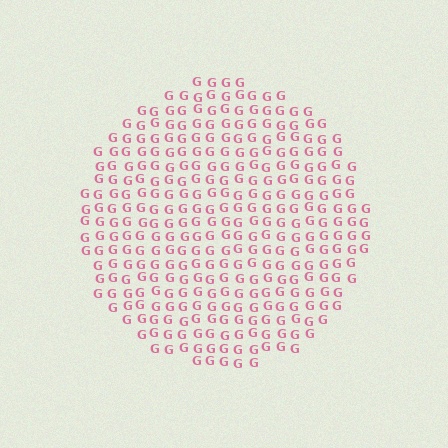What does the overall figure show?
The overall figure shows a circle.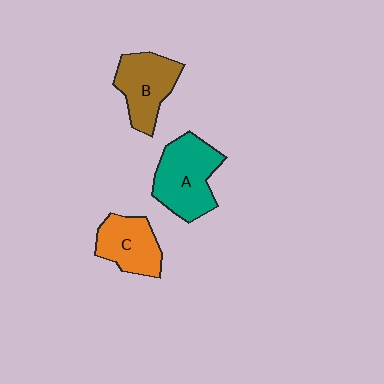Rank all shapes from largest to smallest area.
From largest to smallest: A (teal), B (brown), C (orange).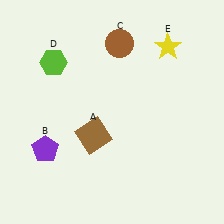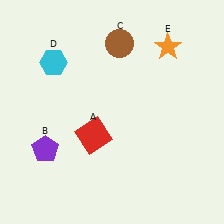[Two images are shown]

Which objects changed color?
A changed from brown to red. D changed from lime to cyan. E changed from yellow to orange.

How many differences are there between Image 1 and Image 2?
There are 3 differences between the two images.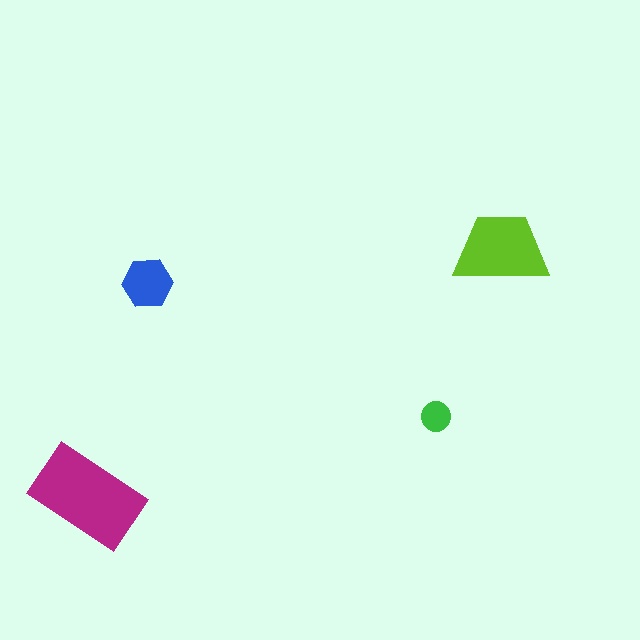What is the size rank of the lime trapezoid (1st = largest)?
2nd.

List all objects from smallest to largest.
The green circle, the blue hexagon, the lime trapezoid, the magenta rectangle.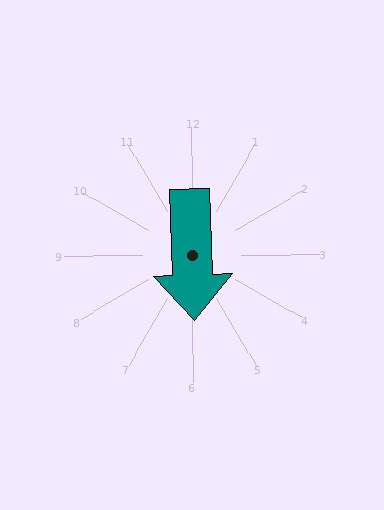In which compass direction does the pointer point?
South.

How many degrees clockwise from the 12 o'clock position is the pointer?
Approximately 178 degrees.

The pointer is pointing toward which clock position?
Roughly 6 o'clock.